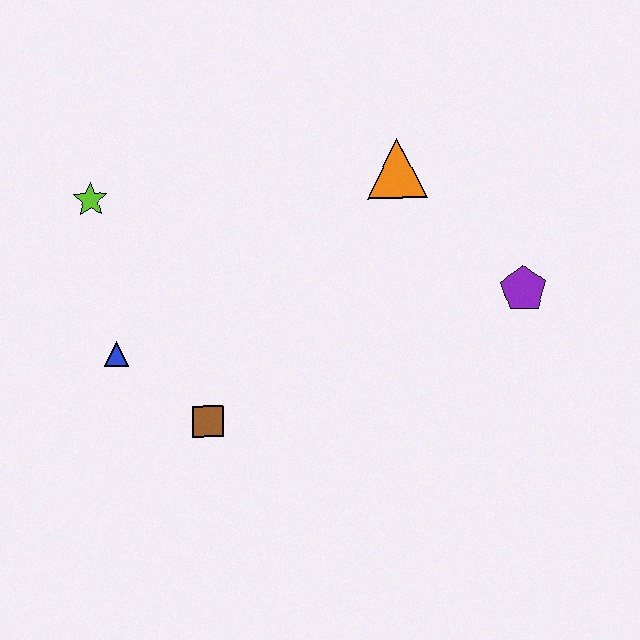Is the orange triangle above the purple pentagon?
Yes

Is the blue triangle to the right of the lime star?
Yes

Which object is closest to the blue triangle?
The brown square is closest to the blue triangle.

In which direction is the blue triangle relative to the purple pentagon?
The blue triangle is to the left of the purple pentagon.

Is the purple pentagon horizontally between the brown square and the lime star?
No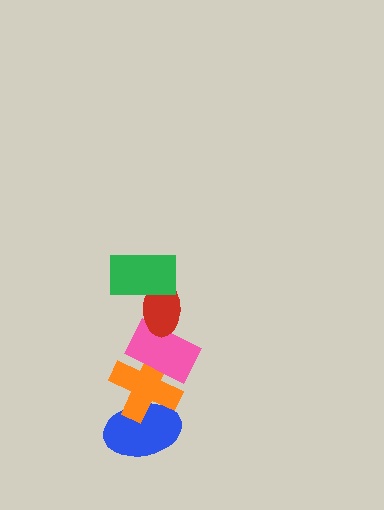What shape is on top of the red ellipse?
The green rectangle is on top of the red ellipse.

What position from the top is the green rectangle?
The green rectangle is 1st from the top.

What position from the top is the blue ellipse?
The blue ellipse is 5th from the top.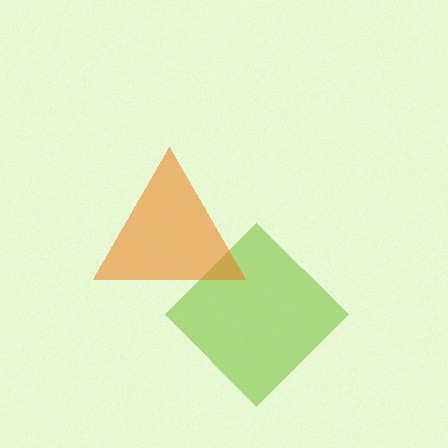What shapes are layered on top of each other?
The layered shapes are: a lime diamond, an orange triangle.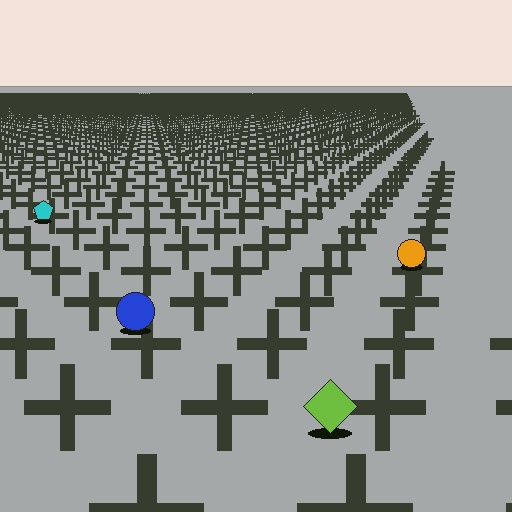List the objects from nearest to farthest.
From nearest to farthest: the lime diamond, the blue circle, the orange circle, the cyan pentagon.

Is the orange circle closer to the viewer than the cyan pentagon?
Yes. The orange circle is closer — you can tell from the texture gradient: the ground texture is coarser near it.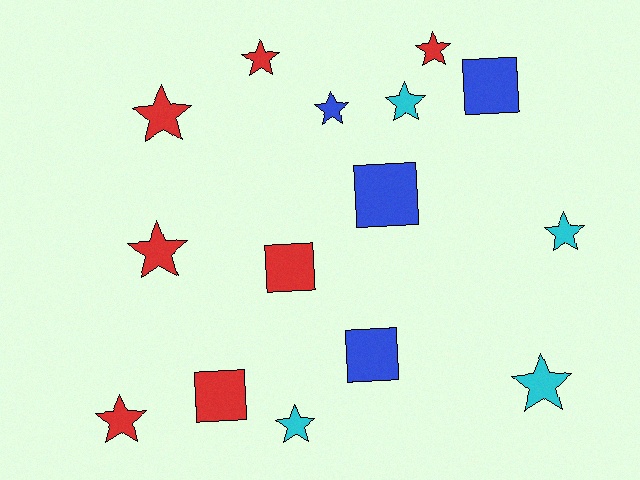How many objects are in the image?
There are 15 objects.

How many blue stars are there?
There is 1 blue star.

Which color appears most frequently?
Red, with 7 objects.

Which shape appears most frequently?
Star, with 10 objects.